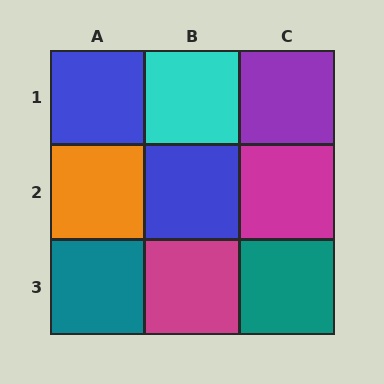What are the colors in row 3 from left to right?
Teal, magenta, teal.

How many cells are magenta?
2 cells are magenta.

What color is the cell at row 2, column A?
Orange.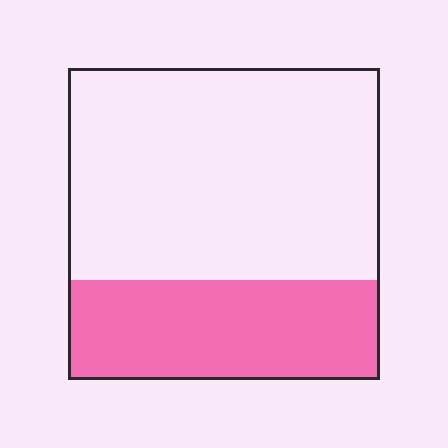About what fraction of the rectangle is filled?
About one third (1/3).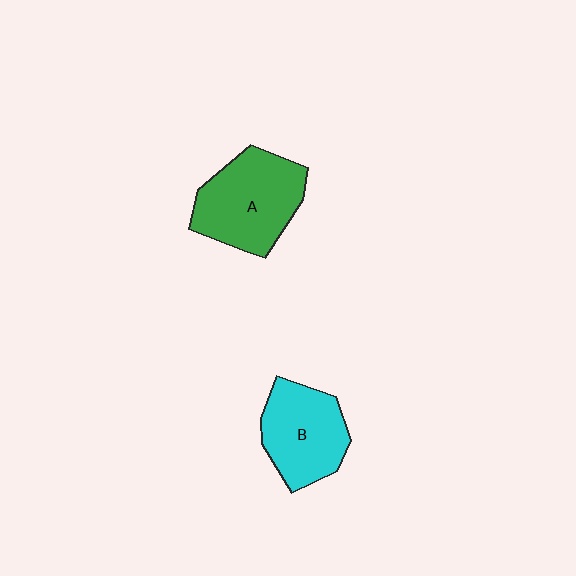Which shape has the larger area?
Shape A (green).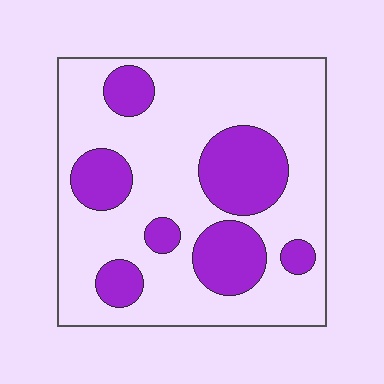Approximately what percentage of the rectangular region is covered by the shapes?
Approximately 30%.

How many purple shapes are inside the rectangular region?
7.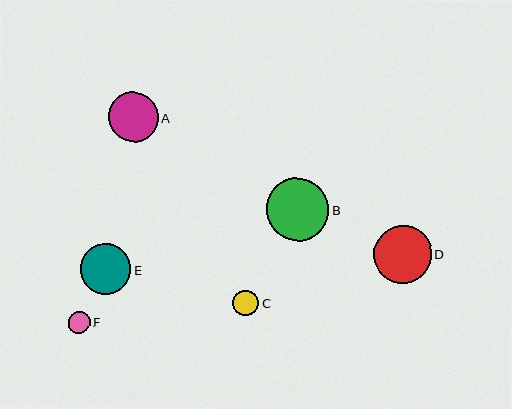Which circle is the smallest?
Circle F is the smallest with a size of approximately 22 pixels.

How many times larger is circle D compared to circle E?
Circle D is approximately 1.1 times the size of circle E.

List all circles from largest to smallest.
From largest to smallest: B, D, E, A, C, F.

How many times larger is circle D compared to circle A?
Circle D is approximately 1.2 times the size of circle A.